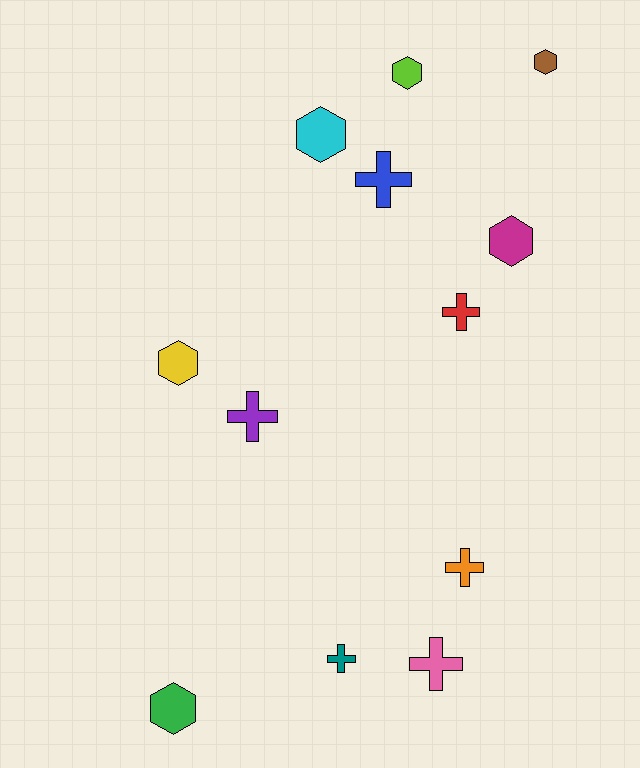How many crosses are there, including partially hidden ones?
There are 6 crosses.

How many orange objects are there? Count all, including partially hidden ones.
There is 1 orange object.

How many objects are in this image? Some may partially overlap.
There are 12 objects.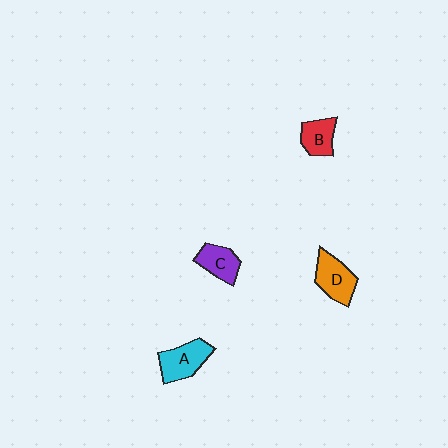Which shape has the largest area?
Shape A (cyan).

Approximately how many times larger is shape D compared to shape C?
Approximately 1.3 times.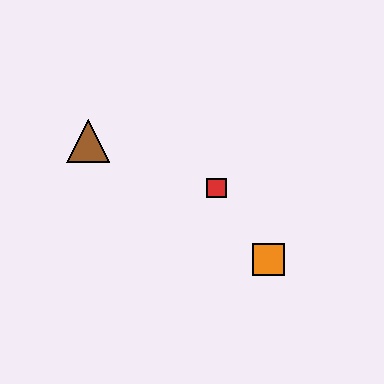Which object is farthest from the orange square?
The brown triangle is farthest from the orange square.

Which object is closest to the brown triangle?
The red square is closest to the brown triangle.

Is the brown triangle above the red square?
Yes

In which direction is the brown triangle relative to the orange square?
The brown triangle is to the left of the orange square.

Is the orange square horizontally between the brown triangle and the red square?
No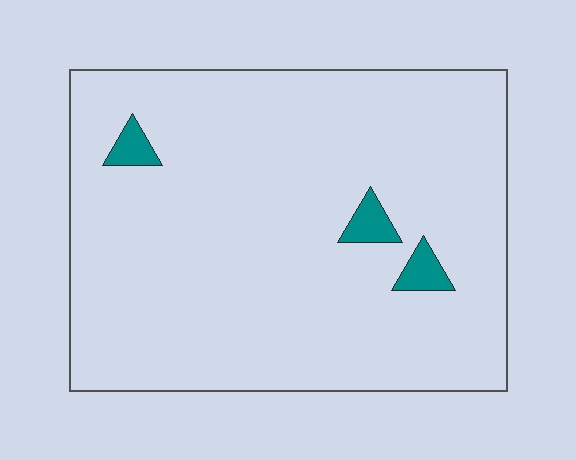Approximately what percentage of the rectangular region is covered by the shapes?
Approximately 5%.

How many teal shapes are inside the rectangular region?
3.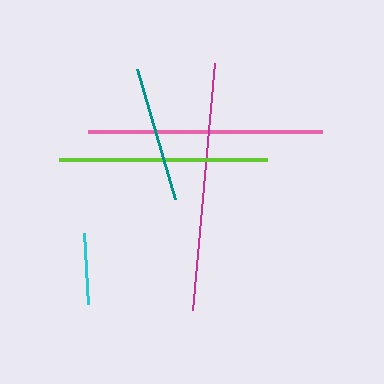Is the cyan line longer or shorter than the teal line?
The teal line is longer than the cyan line.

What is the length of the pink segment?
The pink segment is approximately 234 pixels long.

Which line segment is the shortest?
The cyan line is the shortest at approximately 71 pixels.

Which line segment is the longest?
The magenta line is the longest at approximately 248 pixels.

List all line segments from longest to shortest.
From longest to shortest: magenta, pink, lime, teal, cyan.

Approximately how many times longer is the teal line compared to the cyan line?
The teal line is approximately 1.9 times the length of the cyan line.